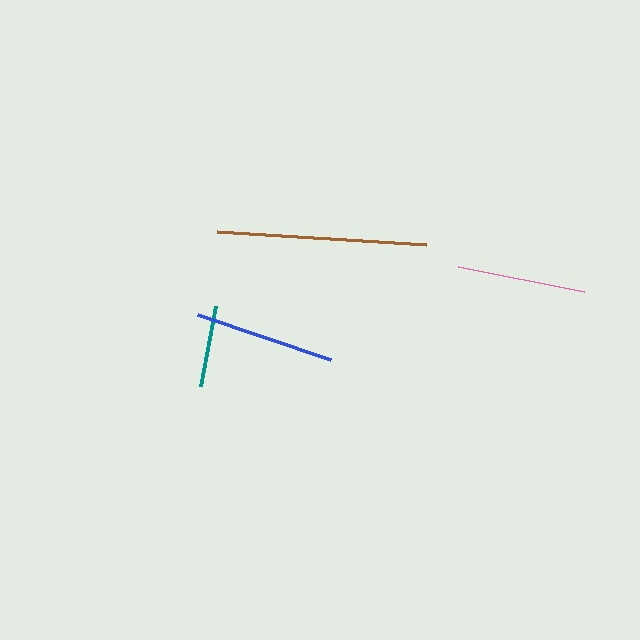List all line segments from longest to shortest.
From longest to shortest: brown, blue, pink, teal.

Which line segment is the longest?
The brown line is the longest at approximately 210 pixels.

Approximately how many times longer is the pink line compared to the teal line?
The pink line is approximately 1.6 times the length of the teal line.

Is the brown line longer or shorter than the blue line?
The brown line is longer than the blue line.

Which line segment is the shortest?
The teal line is the shortest at approximately 81 pixels.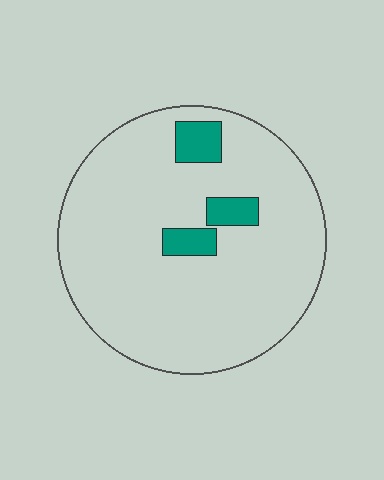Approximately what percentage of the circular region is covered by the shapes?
Approximately 10%.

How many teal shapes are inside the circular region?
3.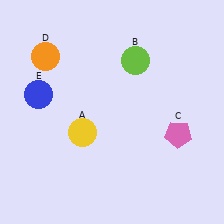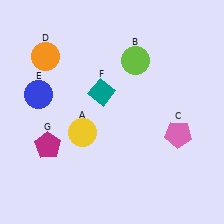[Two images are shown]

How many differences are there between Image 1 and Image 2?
There are 2 differences between the two images.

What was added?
A teal diamond (F), a magenta pentagon (G) were added in Image 2.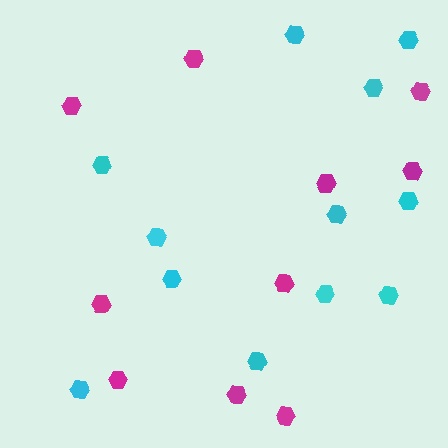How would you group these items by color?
There are 2 groups: one group of cyan hexagons (12) and one group of magenta hexagons (10).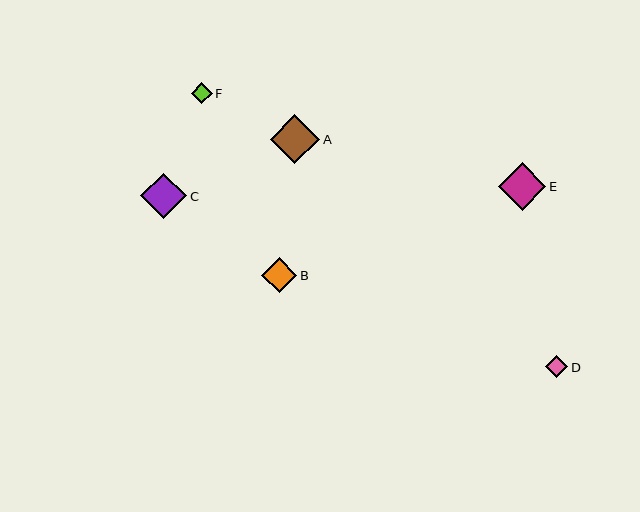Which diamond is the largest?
Diamond A is the largest with a size of approximately 50 pixels.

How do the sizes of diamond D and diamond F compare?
Diamond D and diamond F are approximately the same size.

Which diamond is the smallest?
Diamond F is the smallest with a size of approximately 21 pixels.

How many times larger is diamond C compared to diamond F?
Diamond C is approximately 2.2 times the size of diamond F.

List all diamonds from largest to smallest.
From largest to smallest: A, E, C, B, D, F.